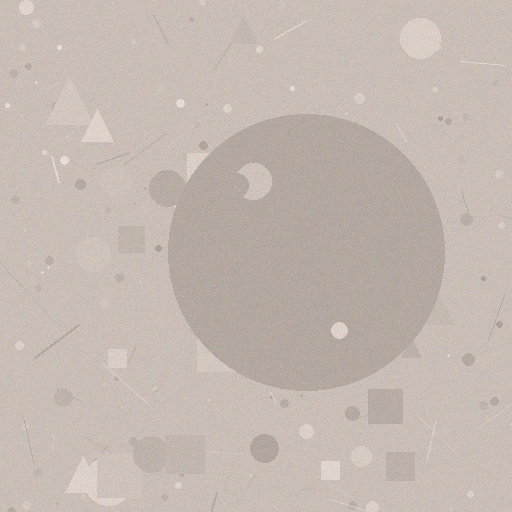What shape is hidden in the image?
A circle is hidden in the image.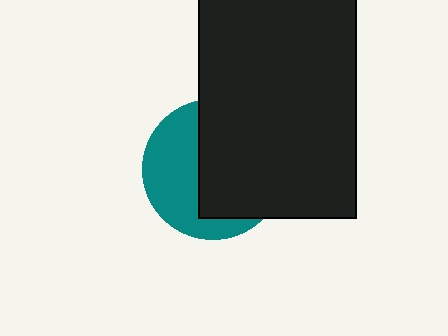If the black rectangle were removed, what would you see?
You would see the complete teal circle.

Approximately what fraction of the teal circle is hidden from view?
Roughly 57% of the teal circle is hidden behind the black rectangle.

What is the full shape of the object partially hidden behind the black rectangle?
The partially hidden object is a teal circle.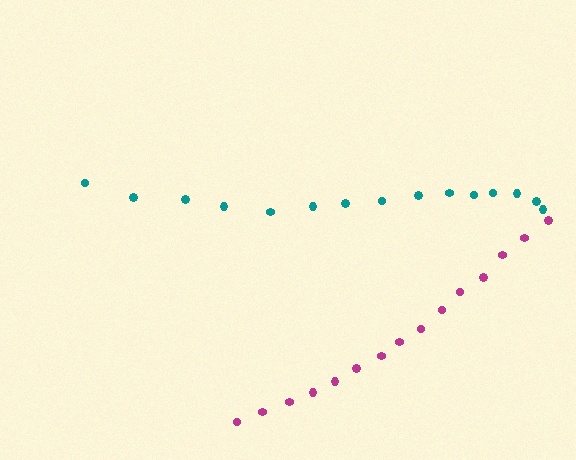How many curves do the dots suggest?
There are 2 distinct paths.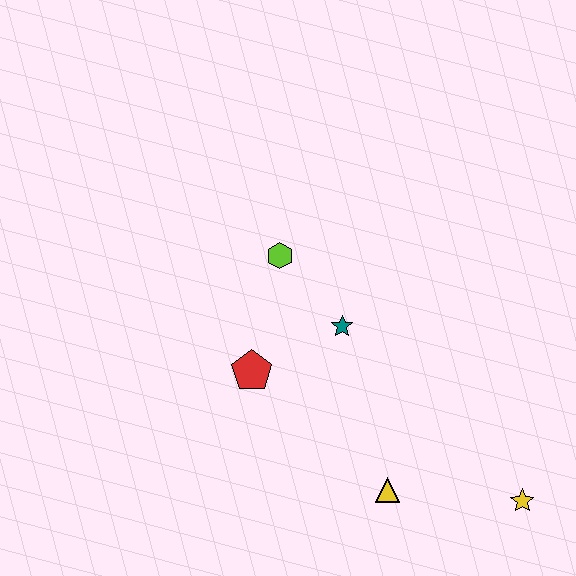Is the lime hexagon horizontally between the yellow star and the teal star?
No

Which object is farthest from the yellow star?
The lime hexagon is farthest from the yellow star.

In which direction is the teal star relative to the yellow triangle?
The teal star is above the yellow triangle.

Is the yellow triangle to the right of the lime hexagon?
Yes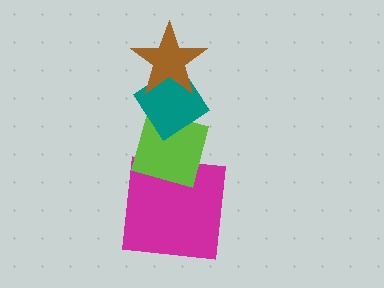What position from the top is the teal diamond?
The teal diamond is 2nd from the top.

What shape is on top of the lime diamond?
The teal diamond is on top of the lime diamond.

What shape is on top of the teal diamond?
The brown star is on top of the teal diamond.